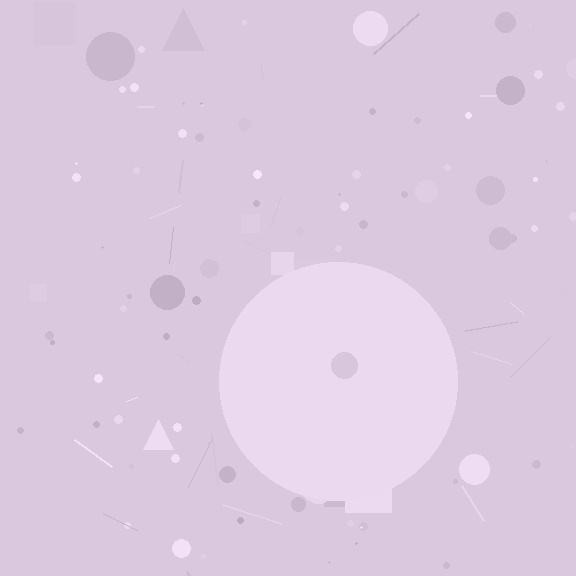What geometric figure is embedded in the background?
A circle is embedded in the background.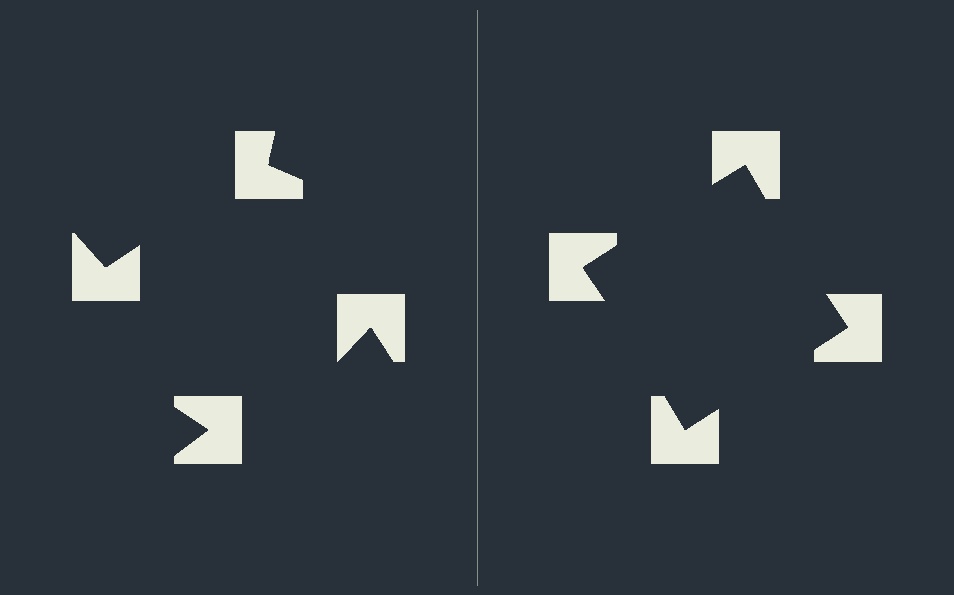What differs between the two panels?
The notched squares are positioned identically on both sides; only the wedge orientations differ. On the right they align to a square; on the left they are misaligned.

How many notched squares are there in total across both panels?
8 — 4 on each side.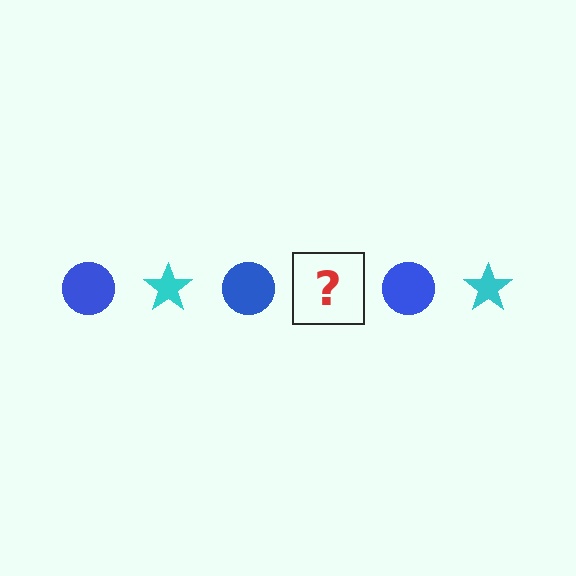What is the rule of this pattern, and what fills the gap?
The rule is that the pattern alternates between blue circle and cyan star. The gap should be filled with a cyan star.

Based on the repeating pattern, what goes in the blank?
The blank should be a cyan star.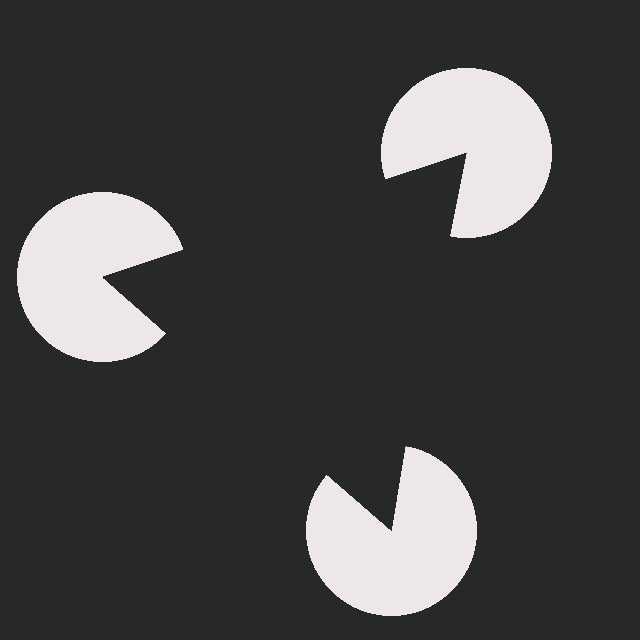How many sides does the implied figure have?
3 sides.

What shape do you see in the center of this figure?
An illusory triangle — its edges are inferred from the aligned wedge cuts in the pac-man discs, not physically drawn.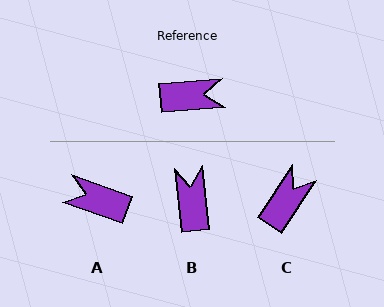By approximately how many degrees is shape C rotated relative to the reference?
Approximately 52 degrees counter-clockwise.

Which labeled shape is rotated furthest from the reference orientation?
A, about 156 degrees away.